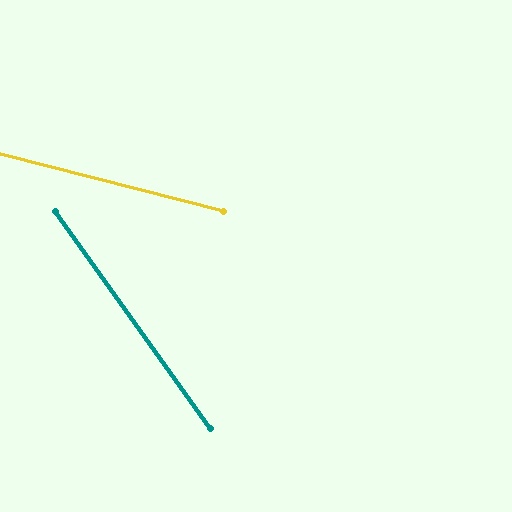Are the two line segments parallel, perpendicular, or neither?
Neither parallel nor perpendicular — they differ by about 40°.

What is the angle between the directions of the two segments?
Approximately 40 degrees.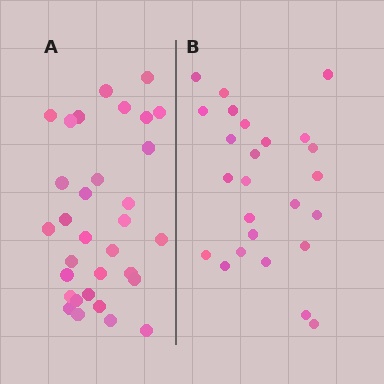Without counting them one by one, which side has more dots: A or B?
Region A (the left region) has more dots.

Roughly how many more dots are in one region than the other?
Region A has roughly 8 or so more dots than region B.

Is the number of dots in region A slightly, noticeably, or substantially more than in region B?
Region A has noticeably more, but not dramatically so. The ratio is roughly 1.3 to 1.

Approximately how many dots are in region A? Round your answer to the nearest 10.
About 30 dots. (The exact count is 32, which rounds to 30.)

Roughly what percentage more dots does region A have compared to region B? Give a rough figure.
About 30% more.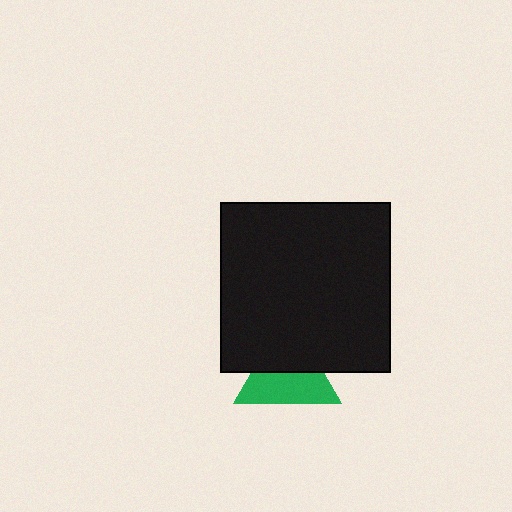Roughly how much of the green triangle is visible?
About half of it is visible (roughly 54%).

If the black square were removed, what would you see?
You would see the complete green triangle.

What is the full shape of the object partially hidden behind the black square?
The partially hidden object is a green triangle.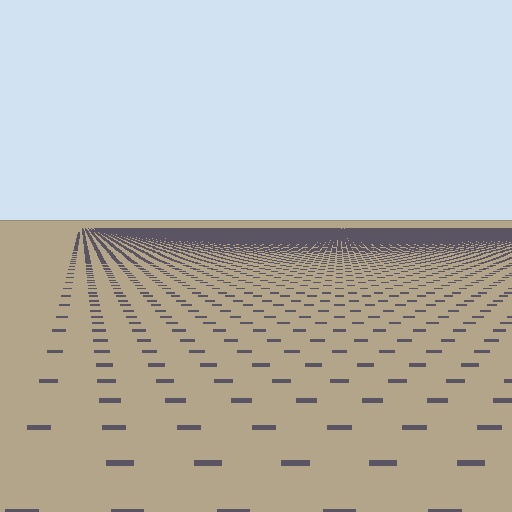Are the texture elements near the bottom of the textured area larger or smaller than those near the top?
Larger. Near the bottom, elements are closer to the viewer and appear at a bigger on-screen size.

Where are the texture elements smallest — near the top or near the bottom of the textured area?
Near the top.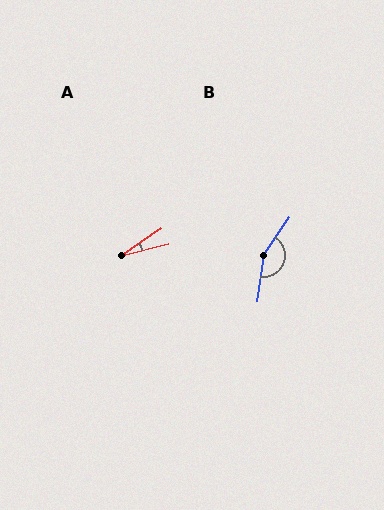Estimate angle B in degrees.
Approximately 153 degrees.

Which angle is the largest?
B, at approximately 153 degrees.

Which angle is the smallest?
A, at approximately 20 degrees.